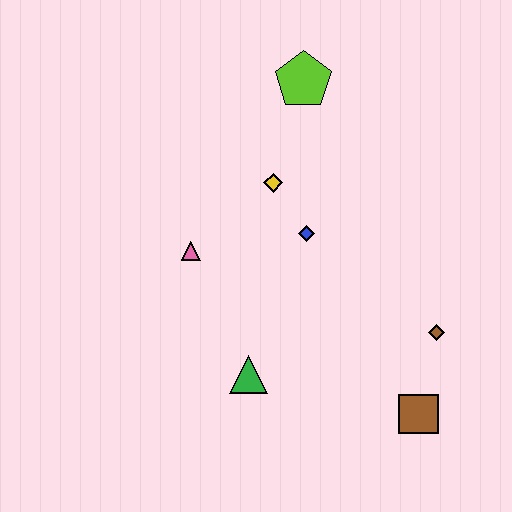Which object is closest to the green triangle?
The pink triangle is closest to the green triangle.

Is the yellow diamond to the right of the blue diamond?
No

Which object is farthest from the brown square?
The lime pentagon is farthest from the brown square.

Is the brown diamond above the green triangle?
Yes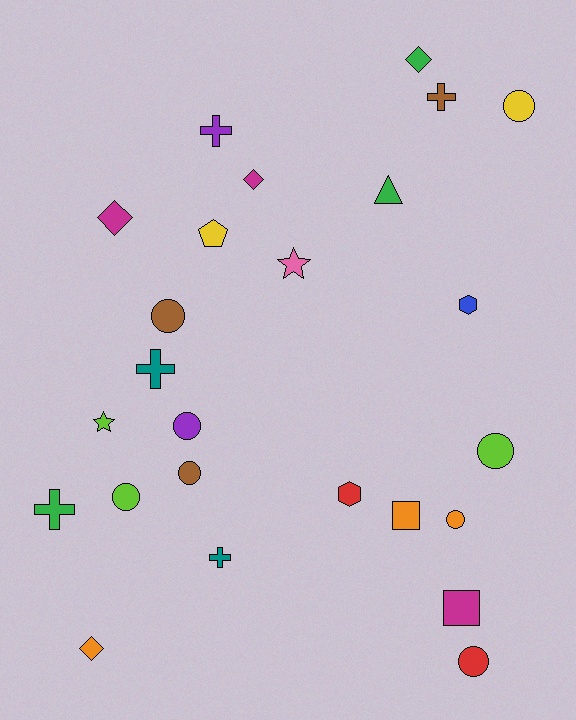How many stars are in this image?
There are 2 stars.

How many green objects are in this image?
There are 3 green objects.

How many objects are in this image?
There are 25 objects.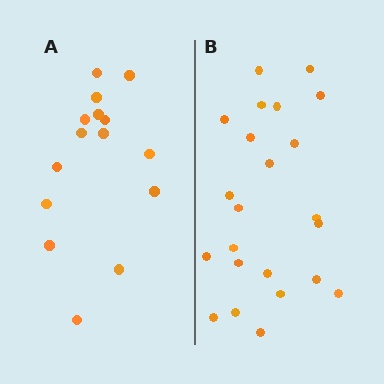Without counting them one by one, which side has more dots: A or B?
Region B (the right region) has more dots.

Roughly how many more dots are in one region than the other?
Region B has roughly 8 or so more dots than region A.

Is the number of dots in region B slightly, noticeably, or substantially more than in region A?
Region B has substantially more. The ratio is roughly 1.5 to 1.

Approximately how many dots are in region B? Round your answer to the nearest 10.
About 20 dots. (The exact count is 23, which rounds to 20.)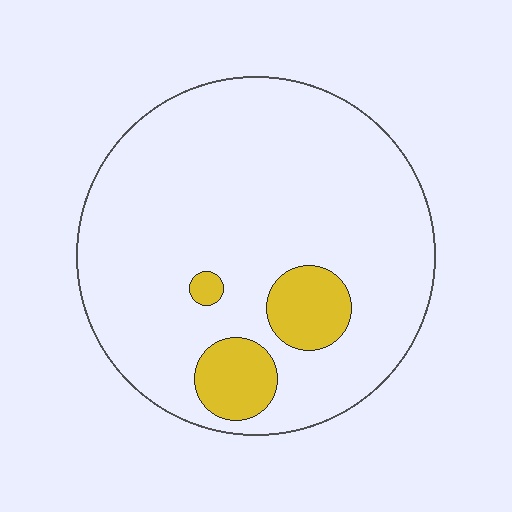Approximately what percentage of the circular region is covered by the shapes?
Approximately 10%.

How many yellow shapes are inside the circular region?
3.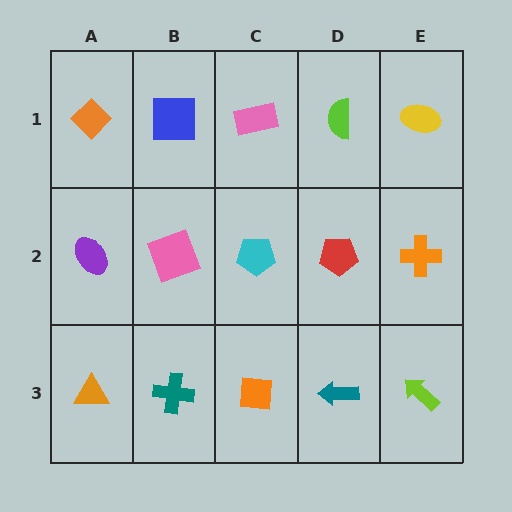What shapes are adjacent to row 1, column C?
A cyan pentagon (row 2, column C), a blue square (row 1, column B), a lime semicircle (row 1, column D).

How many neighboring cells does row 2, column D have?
4.